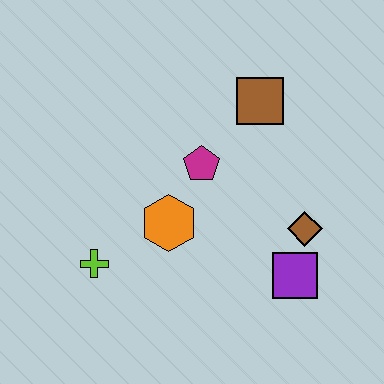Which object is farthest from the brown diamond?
The lime cross is farthest from the brown diamond.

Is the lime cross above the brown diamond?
No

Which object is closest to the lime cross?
The orange hexagon is closest to the lime cross.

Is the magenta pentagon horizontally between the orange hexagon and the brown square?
Yes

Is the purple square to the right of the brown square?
Yes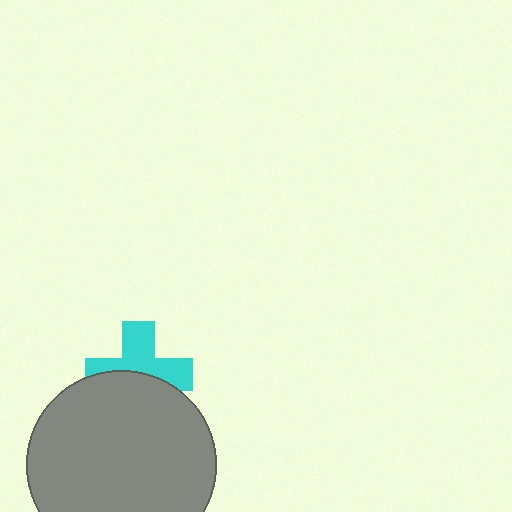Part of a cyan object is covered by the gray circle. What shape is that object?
It is a cross.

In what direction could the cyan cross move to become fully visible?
The cyan cross could move up. That would shift it out from behind the gray circle entirely.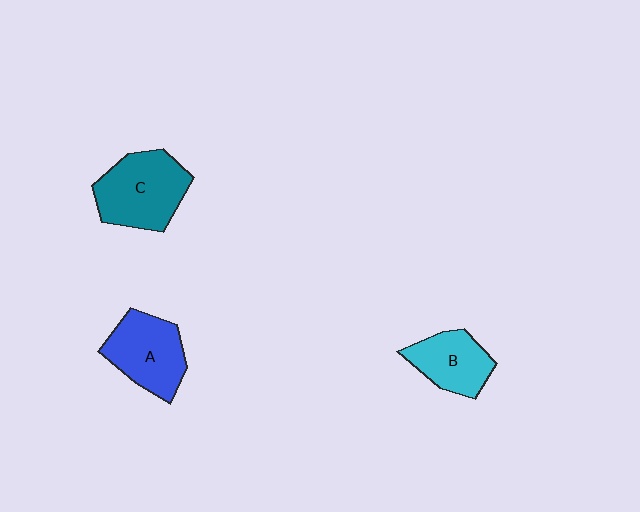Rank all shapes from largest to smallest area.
From largest to smallest: C (teal), A (blue), B (cyan).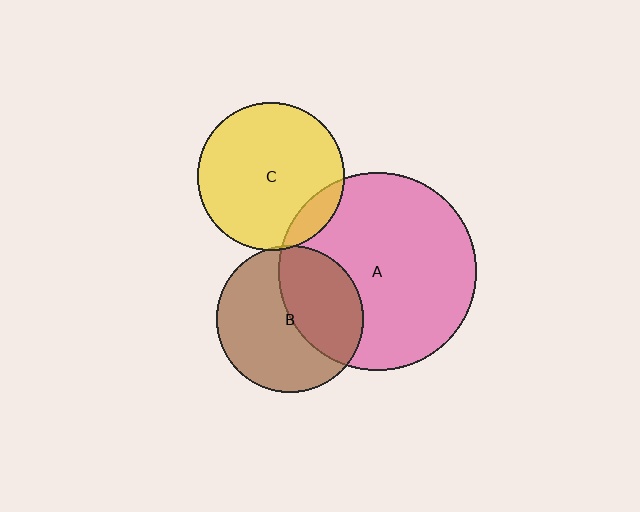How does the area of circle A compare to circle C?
Approximately 1.8 times.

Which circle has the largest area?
Circle A (pink).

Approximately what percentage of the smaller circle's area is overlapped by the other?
Approximately 40%.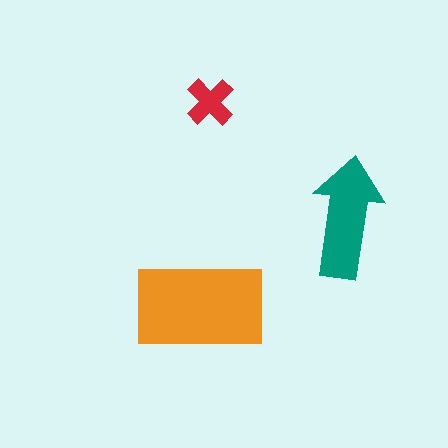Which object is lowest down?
The orange rectangle is bottommost.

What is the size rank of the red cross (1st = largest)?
3rd.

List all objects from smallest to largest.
The red cross, the teal arrow, the orange rectangle.